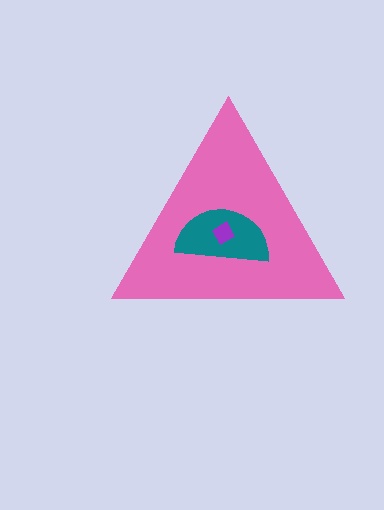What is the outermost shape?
The pink triangle.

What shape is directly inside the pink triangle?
The teal semicircle.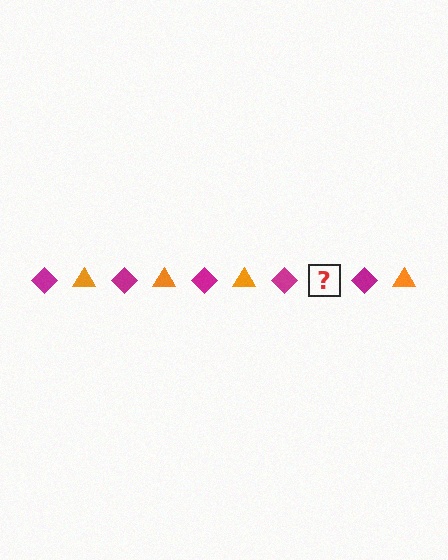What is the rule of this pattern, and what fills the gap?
The rule is that the pattern alternates between magenta diamond and orange triangle. The gap should be filled with an orange triangle.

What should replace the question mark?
The question mark should be replaced with an orange triangle.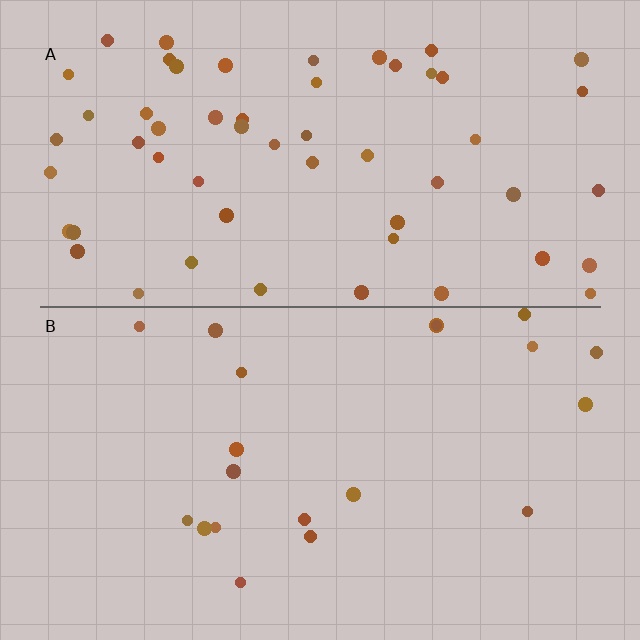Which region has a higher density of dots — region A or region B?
A (the top).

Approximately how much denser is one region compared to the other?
Approximately 2.8× — region A over region B.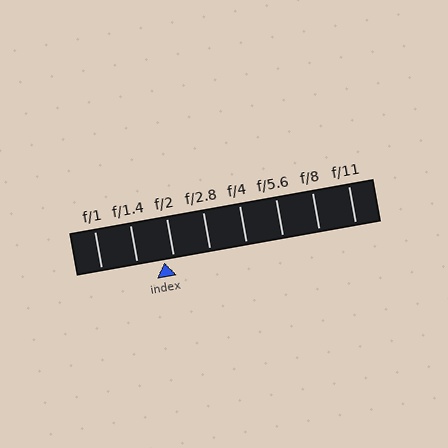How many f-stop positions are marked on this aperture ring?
There are 8 f-stop positions marked.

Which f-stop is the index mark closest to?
The index mark is closest to f/2.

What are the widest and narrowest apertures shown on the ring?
The widest aperture shown is f/1 and the narrowest is f/11.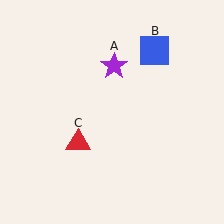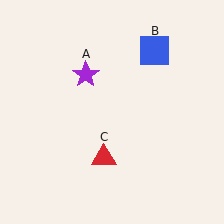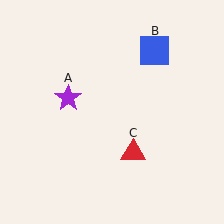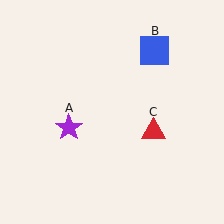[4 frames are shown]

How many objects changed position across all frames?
2 objects changed position: purple star (object A), red triangle (object C).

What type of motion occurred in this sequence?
The purple star (object A), red triangle (object C) rotated counterclockwise around the center of the scene.